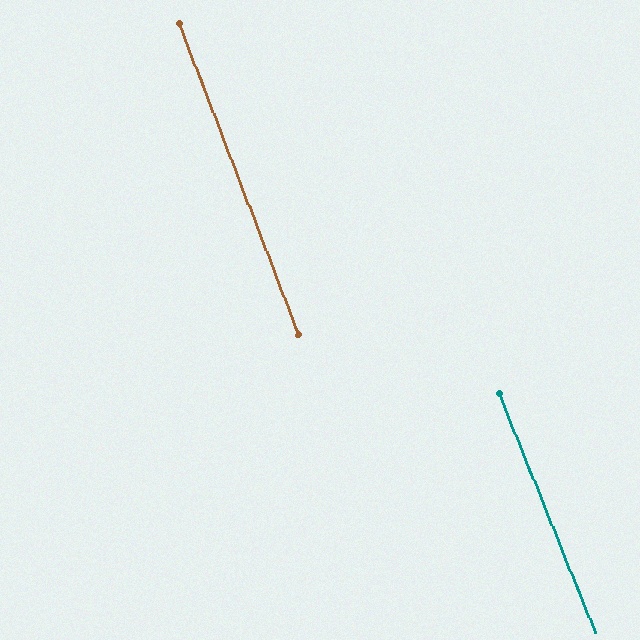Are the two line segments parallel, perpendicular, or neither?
Parallel — their directions differ by only 0.9°.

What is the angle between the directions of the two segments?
Approximately 1 degree.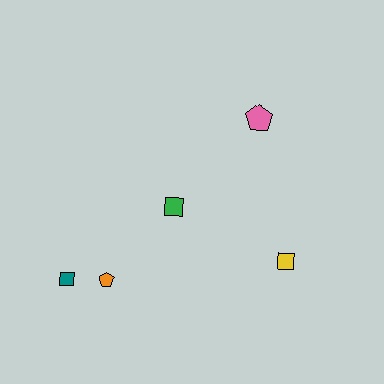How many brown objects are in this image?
There are no brown objects.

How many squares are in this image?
There are 3 squares.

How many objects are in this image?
There are 5 objects.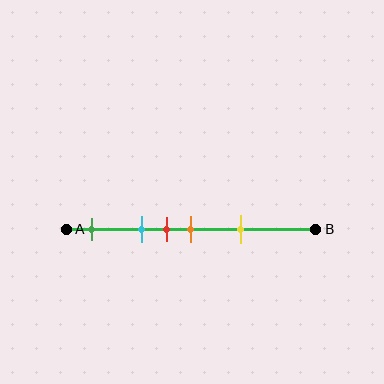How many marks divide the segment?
There are 5 marks dividing the segment.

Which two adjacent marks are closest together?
The red and orange marks are the closest adjacent pair.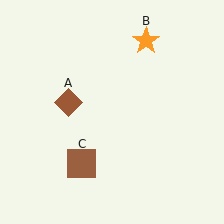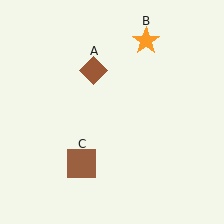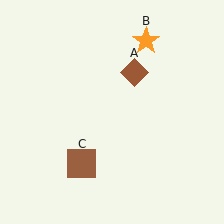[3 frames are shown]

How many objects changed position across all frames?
1 object changed position: brown diamond (object A).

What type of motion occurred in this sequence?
The brown diamond (object A) rotated clockwise around the center of the scene.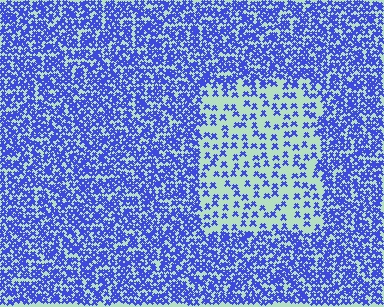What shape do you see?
I see a rectangle.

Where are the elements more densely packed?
The elements are more densely packed outside the rectangle boundary.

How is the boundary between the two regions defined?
The boundary is defined by a change in element density (approximately 2.7x ratio). All elements are the same color, size, and shape.